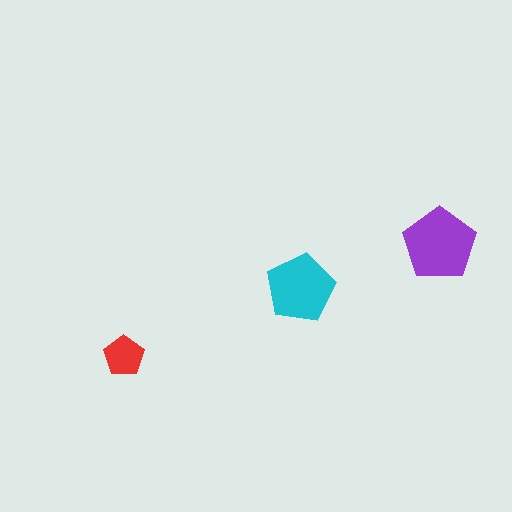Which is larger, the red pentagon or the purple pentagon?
The purple one.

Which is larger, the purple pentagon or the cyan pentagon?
The purple one.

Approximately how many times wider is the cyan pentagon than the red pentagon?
About 1.5 times wider.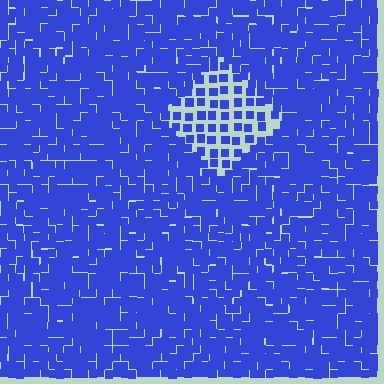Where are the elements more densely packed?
The elements are more densely packed outside the diamond boundary.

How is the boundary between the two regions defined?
The boundary is defined by a change in element density (approximately 2.3x ratio). All elements are the same color, size, and shape.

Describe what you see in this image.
The image contains small blue elements arranged at two different densities. A diamond-shaped region is visible where the elements are less densely packed than the surrounding area.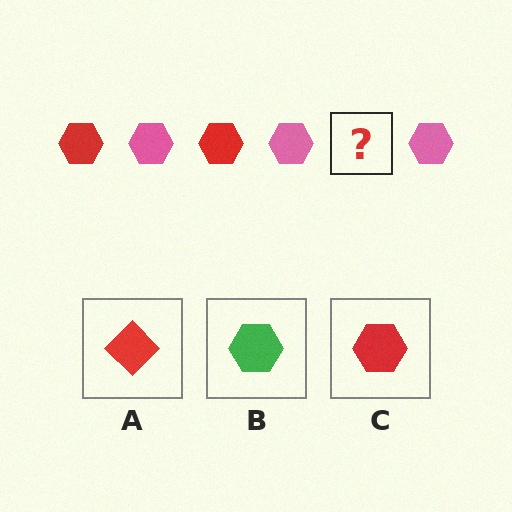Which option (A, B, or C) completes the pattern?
C.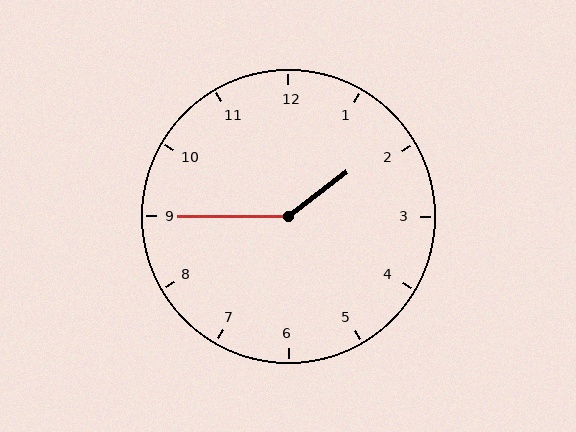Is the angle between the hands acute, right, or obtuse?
It is obtuse.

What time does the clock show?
1:45.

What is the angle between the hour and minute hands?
Approximately 142 degrees.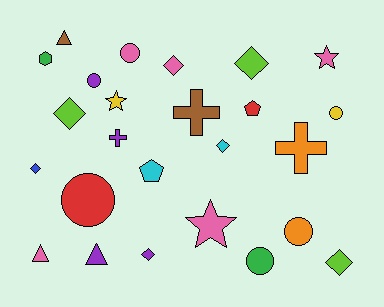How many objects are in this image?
There are 25 objects.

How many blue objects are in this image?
There is 1 blue object.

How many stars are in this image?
There are 3 stars.